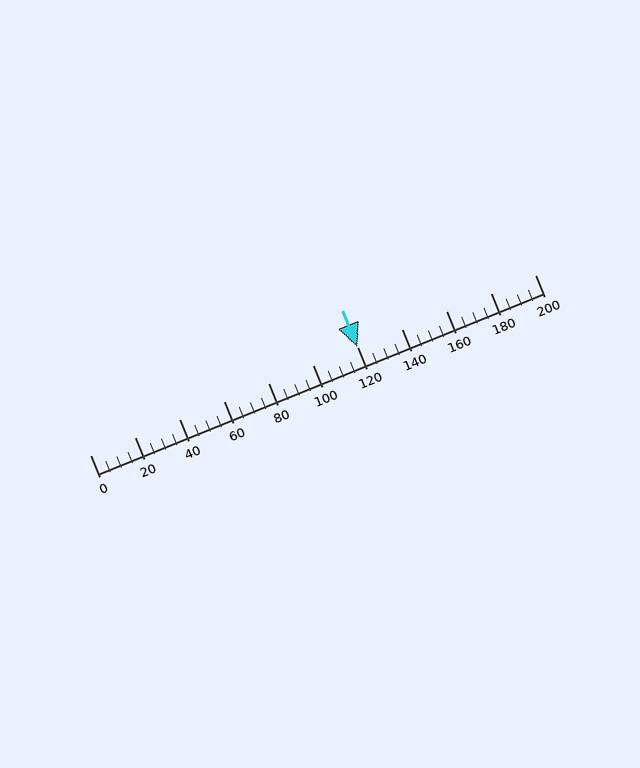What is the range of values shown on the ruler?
The ruler shows values from 0 to 200.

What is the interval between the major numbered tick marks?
The major tick marks are spaced 20 units apart.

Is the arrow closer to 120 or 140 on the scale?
The arrow is closer to 120.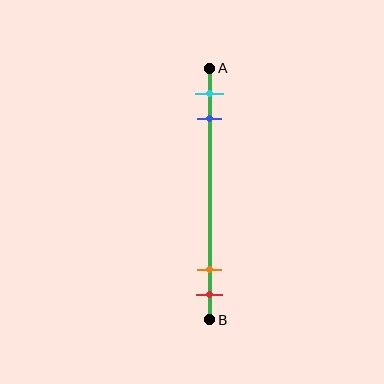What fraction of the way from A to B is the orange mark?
The orange mark is approximately 80% (0.8) of the way from A to B.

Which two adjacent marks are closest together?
The orange and red marks are the closest adjacent pair.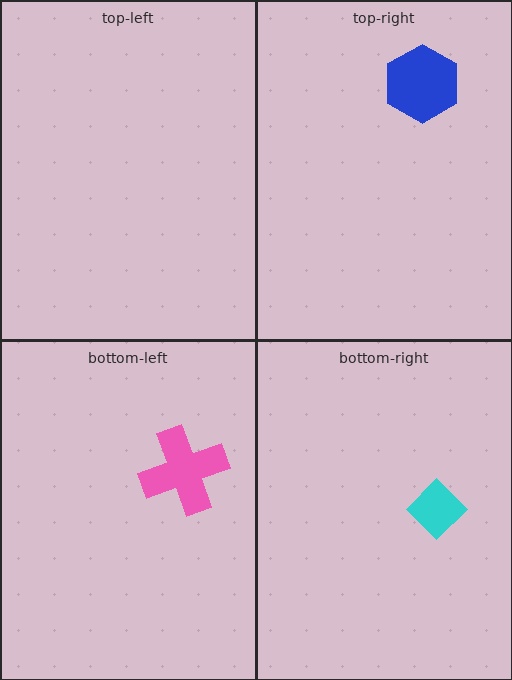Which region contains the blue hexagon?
The top-right region.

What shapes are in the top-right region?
The blue hexagon.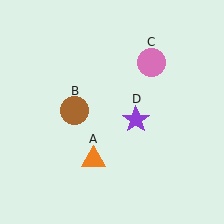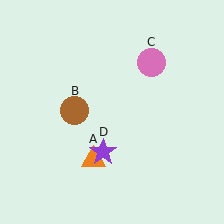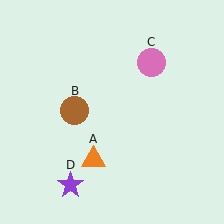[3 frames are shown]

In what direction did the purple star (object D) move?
The purple star (object D) moved down and to the left.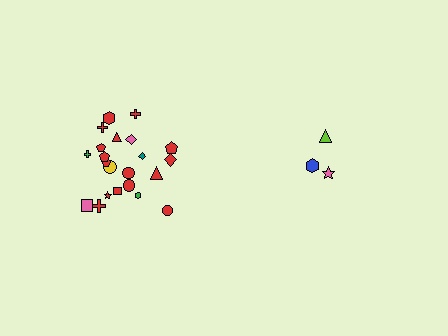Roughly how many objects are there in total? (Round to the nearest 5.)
Roughly 25 objects in total.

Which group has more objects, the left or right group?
The left group.